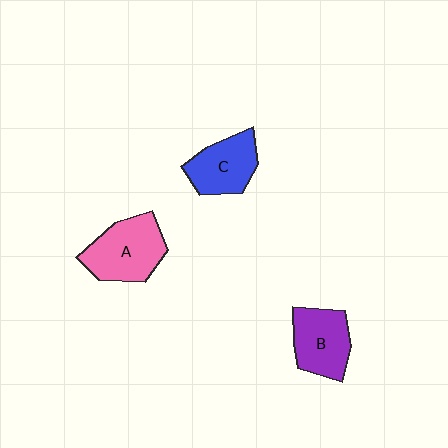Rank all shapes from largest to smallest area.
From largest to smallest: A (pink), B (purple), C (blue).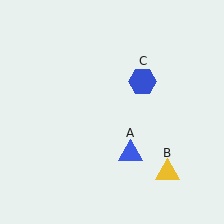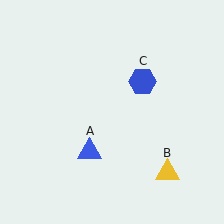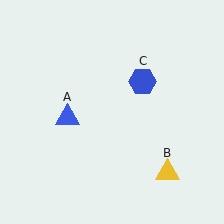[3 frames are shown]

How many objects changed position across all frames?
1 object changed position: blue triangle (object A).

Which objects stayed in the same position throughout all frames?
Yellow triangle (object B) and blue hexagon (object C) remained stationary.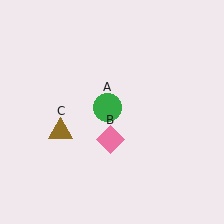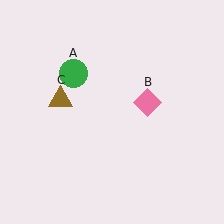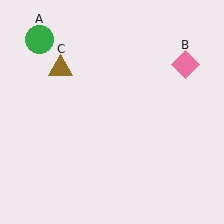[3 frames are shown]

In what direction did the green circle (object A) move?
The green circle (object A) moved up and to the left.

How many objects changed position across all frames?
3 objects changed position: green circle (object A), pink diamond (object B), brown triangle (object C).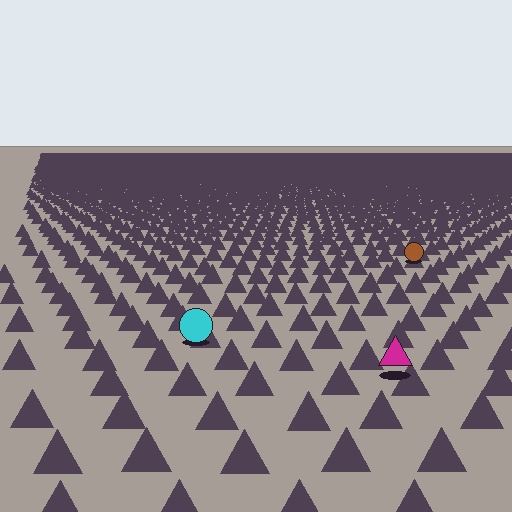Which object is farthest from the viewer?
The brown circle is farthest from the viewer. It appears smaller and the ground texture around it is denser.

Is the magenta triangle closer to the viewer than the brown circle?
Yes. The magenta triangle is closer — you can tell from the texture gradient: the ground texture is coarser near it.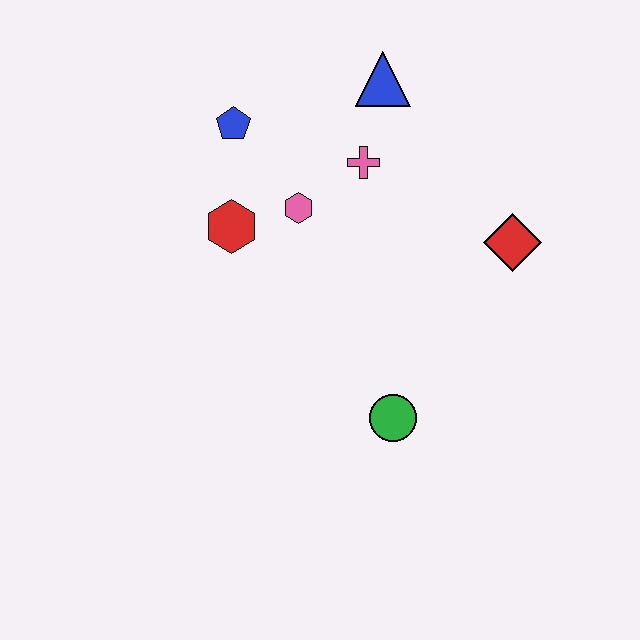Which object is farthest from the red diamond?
The blue pentagon is farthest from the red diamond.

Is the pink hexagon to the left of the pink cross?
Yes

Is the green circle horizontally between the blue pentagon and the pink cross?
No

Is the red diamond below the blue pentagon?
Yes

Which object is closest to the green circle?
The red diamond is closest to the green circle.